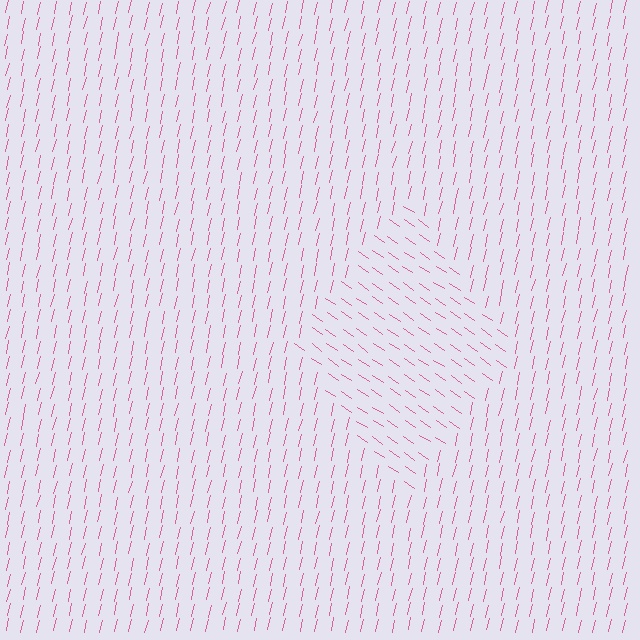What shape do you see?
I see a diamond.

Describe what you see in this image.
The image is filled with small pink line segments. A diamond region in the image has lines oriented differently from the surrounding lines, creating a visible texture boundary.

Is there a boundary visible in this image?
Yes, there is a texture boundary formed by a change in line orientation.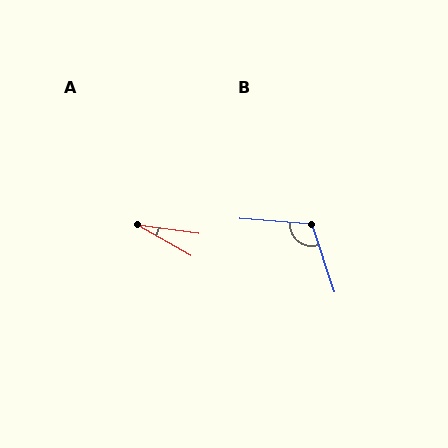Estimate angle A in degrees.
Approximately 22 degrees.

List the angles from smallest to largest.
A (22°), B (113°).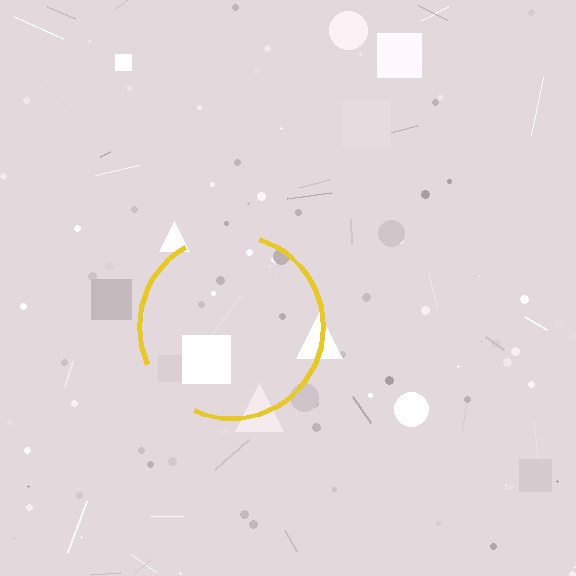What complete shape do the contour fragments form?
The contour fragments form a circle.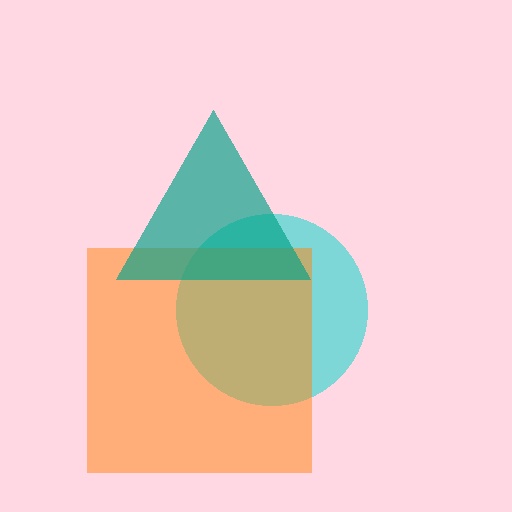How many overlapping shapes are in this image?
There are 3 overlapping shapes in the image.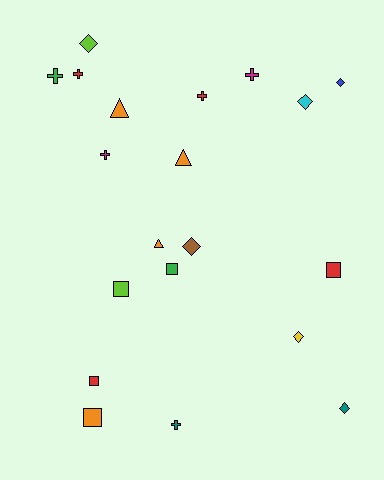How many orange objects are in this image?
There are 4 orange objects.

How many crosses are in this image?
There are 6 crosses.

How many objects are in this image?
There are 20 objects.